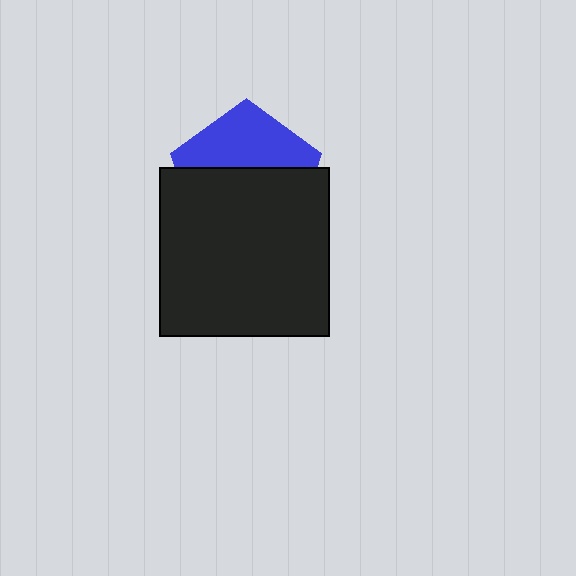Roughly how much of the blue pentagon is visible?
A small part of it is visible (roughly 41%).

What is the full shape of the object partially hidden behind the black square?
The partially hidden object is a blue pentagon.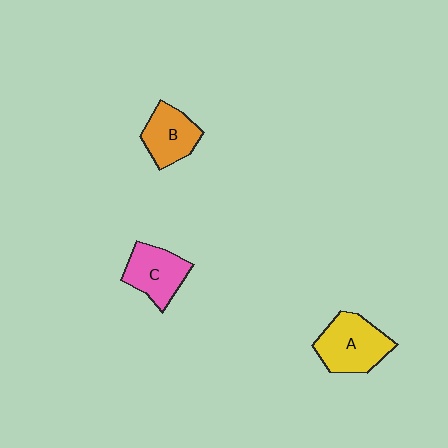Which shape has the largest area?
Shape A (yellow).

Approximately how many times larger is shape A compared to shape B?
Approximately 1.3 times.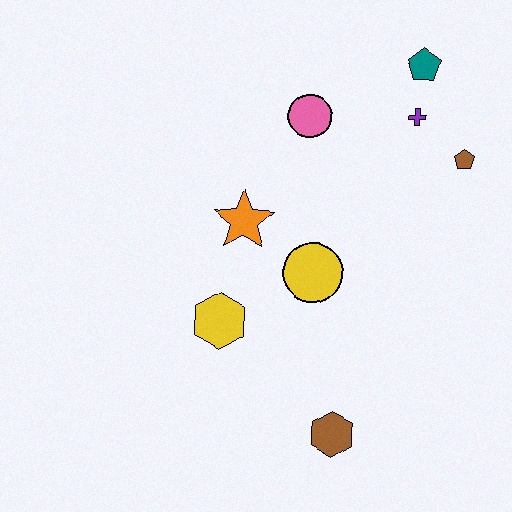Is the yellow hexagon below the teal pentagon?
Yes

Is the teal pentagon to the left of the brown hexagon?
No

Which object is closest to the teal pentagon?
The purple cross is closest to the teal pentagon.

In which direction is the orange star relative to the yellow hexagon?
The orange star is above the yellow hexagon.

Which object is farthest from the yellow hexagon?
The teal pentagon is farthest from the yellow hexagon.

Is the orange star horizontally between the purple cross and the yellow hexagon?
Yes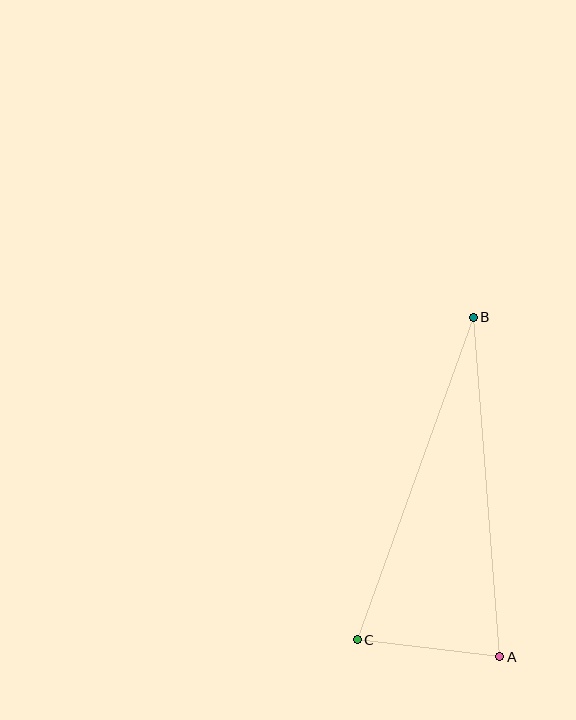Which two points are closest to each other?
Points A and C are closest to each other.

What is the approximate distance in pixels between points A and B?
The distance between A and B is approximately 341 pixels.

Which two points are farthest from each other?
Points B and C are farthest from each other.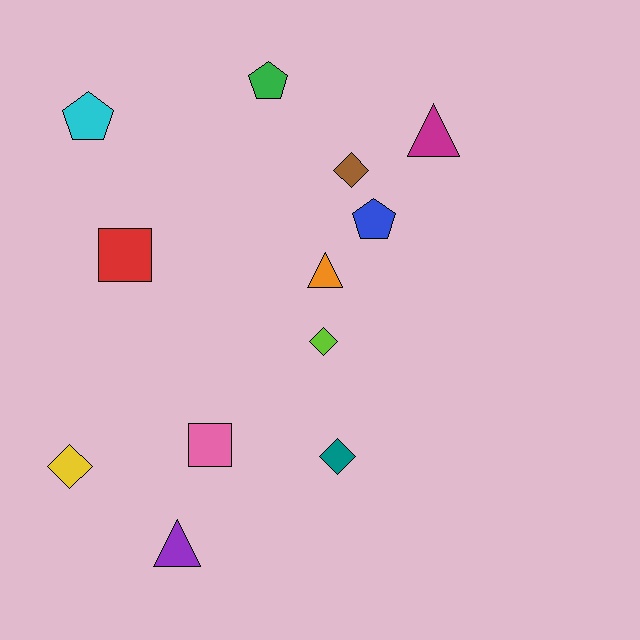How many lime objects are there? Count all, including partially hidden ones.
There is 1 lime object.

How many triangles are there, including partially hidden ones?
There are 3 triangles.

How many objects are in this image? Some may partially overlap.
There are 12 objects.